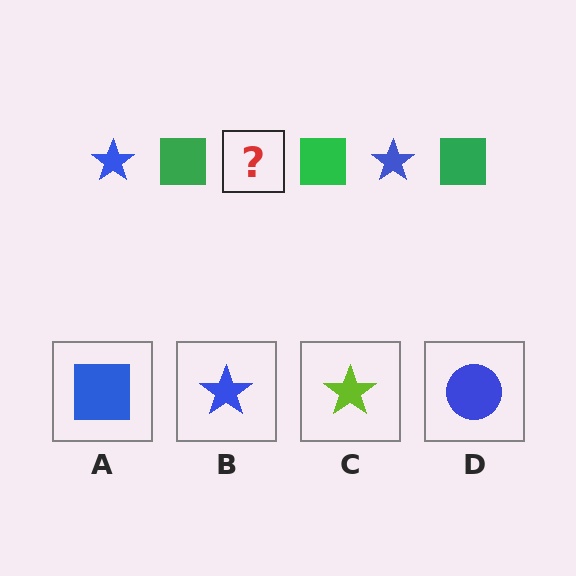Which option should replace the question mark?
Option B.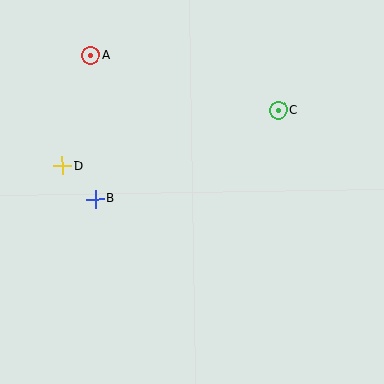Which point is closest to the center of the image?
Point B at (95, 199) is closest to the center.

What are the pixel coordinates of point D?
Point D is at (62, 166).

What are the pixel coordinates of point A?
Point A is at (90, 55).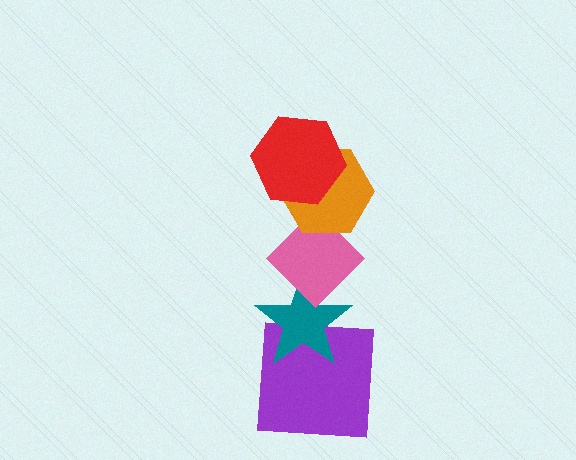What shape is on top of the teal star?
The pink diamond is on top of the teal star.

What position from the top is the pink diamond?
The pink diamond is 3rd from the top.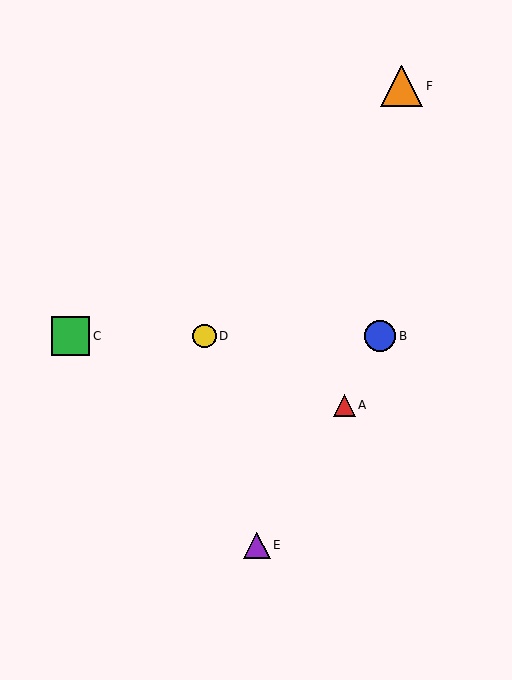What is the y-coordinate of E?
Object E is at y≈545.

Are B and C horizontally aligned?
Yes, both are at y≈336.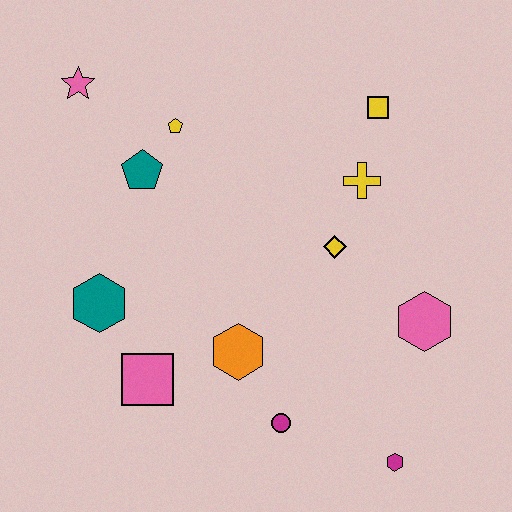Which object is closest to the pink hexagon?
The yellow diamond is closest to the pink hexagon.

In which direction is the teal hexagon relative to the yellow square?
The teal hexagon is to the left of the yellow square.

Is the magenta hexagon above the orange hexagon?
No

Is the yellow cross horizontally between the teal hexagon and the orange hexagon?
No